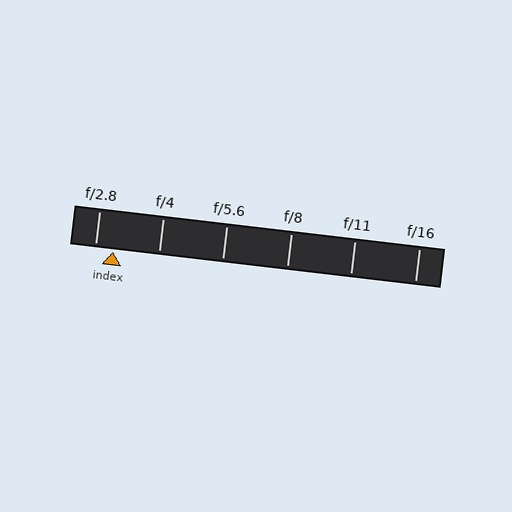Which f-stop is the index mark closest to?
The index mark is closest to f/2.8.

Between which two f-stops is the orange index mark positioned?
The index mark is between f/2.8 and f/4.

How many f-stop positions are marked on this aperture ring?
There are 6 f-stop positions marked.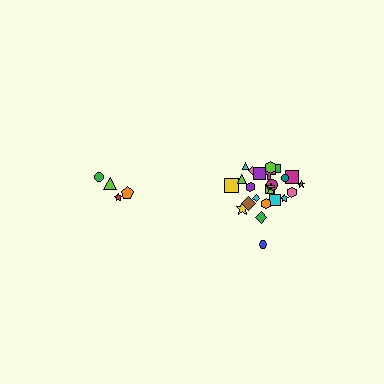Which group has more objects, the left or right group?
The right group.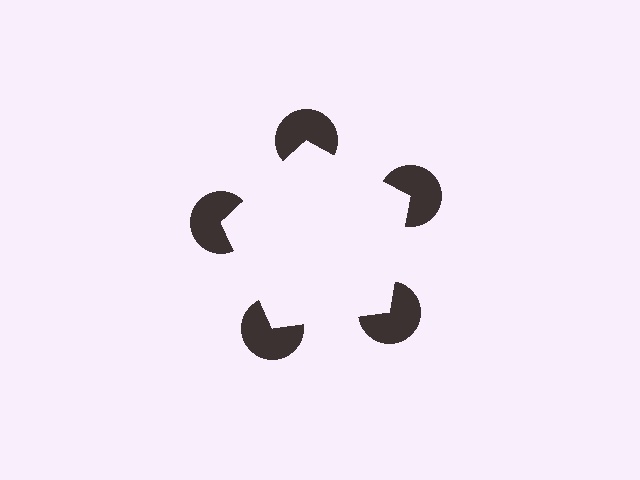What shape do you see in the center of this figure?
An illusory pentagon — its edges are inferred from the aligned wedge cuts in the pac-man discs, not physically drawn.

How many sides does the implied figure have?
5 sides.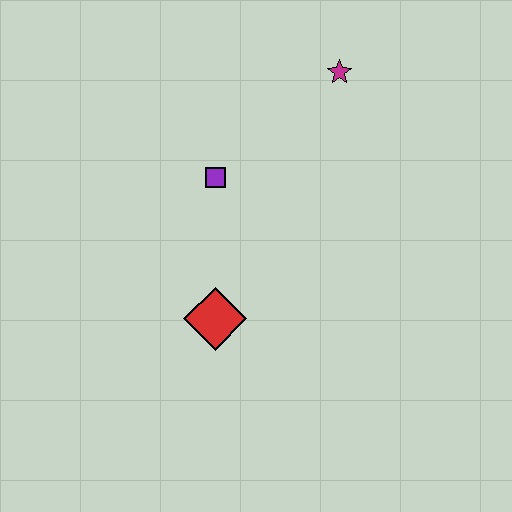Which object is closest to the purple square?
The red diamond is closest to the purple square.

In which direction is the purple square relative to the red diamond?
The purple square is above the red diamond.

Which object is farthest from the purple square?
The magenta star is farthest from the purple square.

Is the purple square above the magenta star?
No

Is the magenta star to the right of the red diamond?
Yes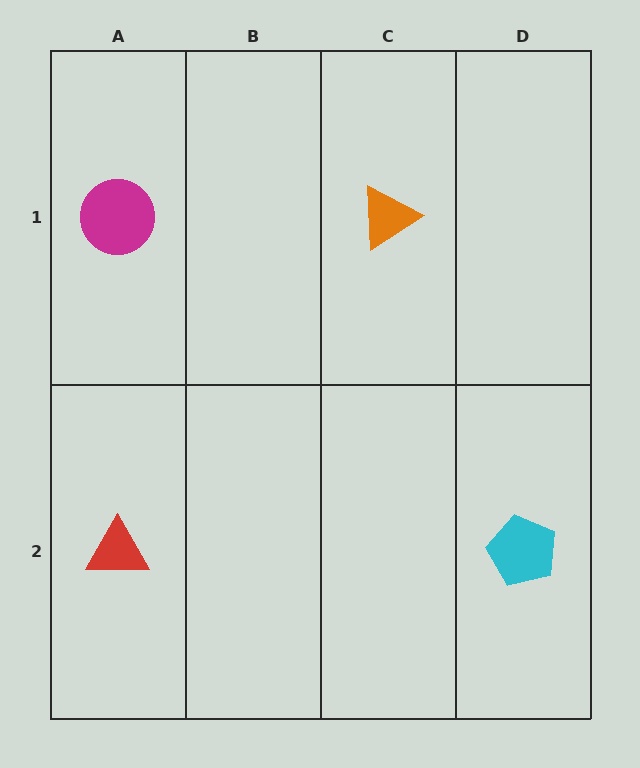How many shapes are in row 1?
2 shapes.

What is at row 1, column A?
A magenta circle.